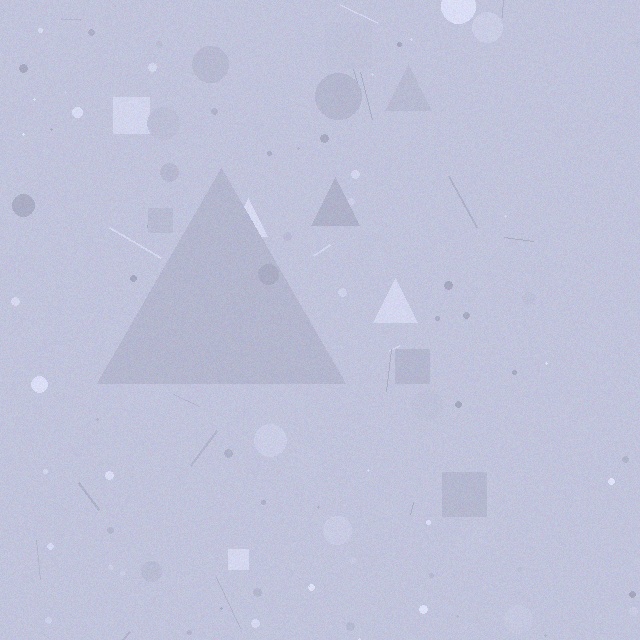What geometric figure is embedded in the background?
A triangle is embedded in the background.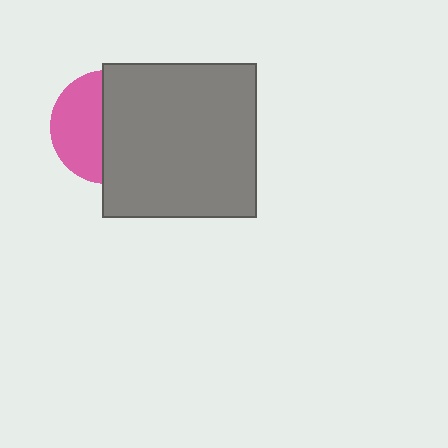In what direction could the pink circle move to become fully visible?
The pink circle could move left. That would shift it out from behind the gray square entirely.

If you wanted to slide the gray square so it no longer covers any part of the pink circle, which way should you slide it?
Slide it right — that is the most direct way to separate the two shapes.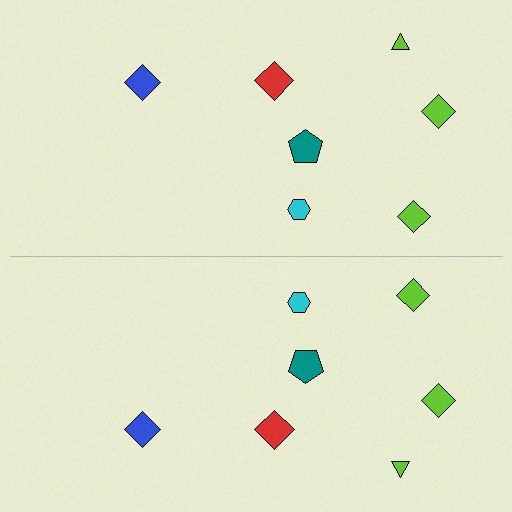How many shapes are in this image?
There are 14 shapes in this image.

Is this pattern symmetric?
Yes, this pattern has bilateral (reflection) symmetry.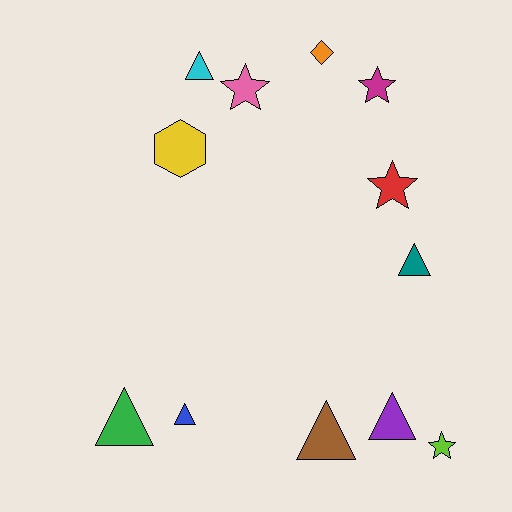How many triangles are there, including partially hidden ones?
There are 6 triangles.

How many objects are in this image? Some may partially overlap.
There are 12 objects.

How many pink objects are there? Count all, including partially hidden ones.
There is 1 pink object.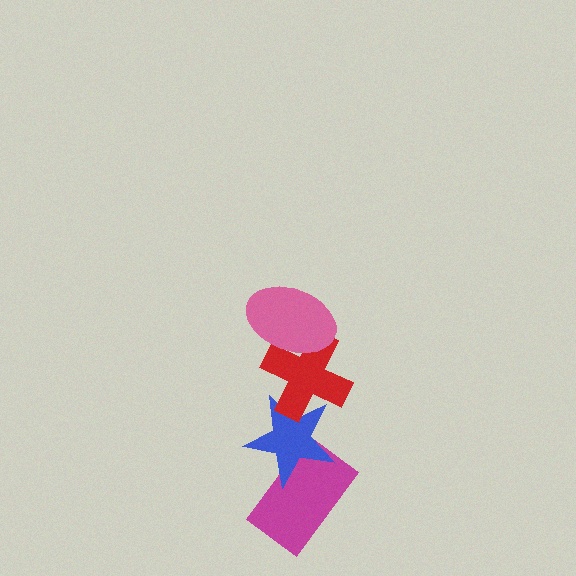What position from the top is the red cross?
The red cross is 2nd from the top.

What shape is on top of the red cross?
The pink ellipse is on top of the red cross.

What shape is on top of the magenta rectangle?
The blue star is on top of the magenta rectangle.